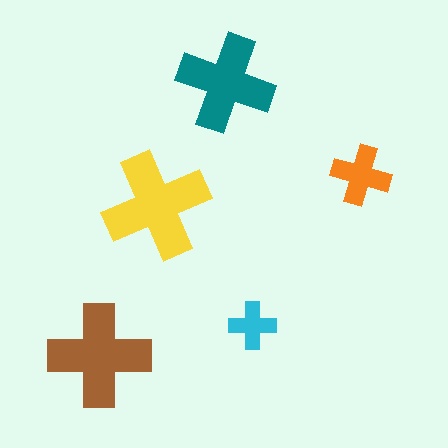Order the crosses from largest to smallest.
the yellow one, the brown one, the teal one, the orange one, the cyan one.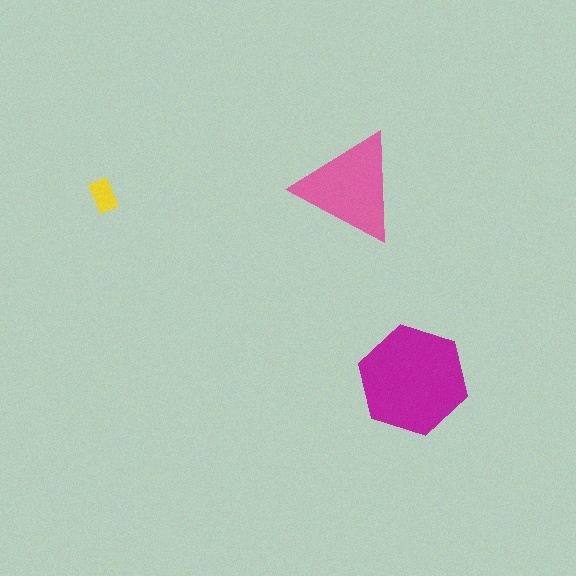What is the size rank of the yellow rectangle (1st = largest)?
3rd.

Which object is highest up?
The pink triangle is topmost.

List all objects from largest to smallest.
The magenta hexagon, the pink triangle, the yellow rectangle.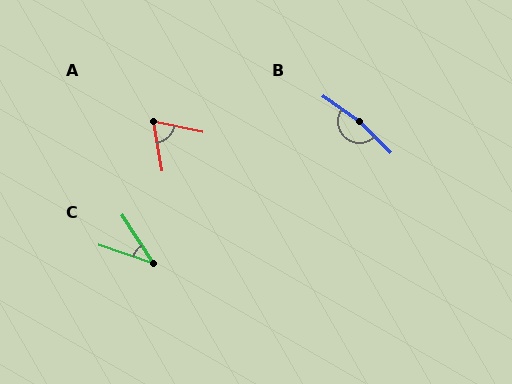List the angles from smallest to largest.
C (39°), A (68°), B (169°).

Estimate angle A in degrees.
Approximately 68 degrees.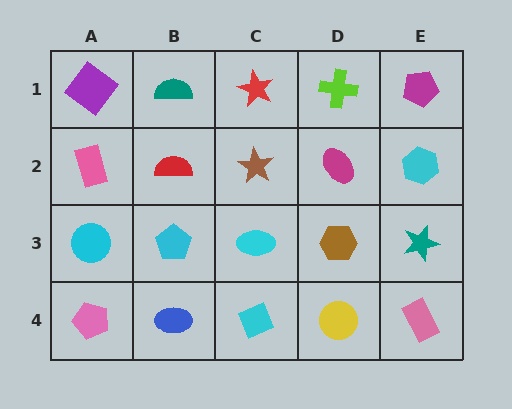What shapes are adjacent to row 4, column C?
A cyan ellipse (row 3, column C), a blue ellipse (row 4, column B), a yellow circle (row 4, column D).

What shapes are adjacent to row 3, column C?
A brown star (row 2, column C), a cyan diamond (row 4, column C), a cyan pentagon (row 3, column B), a brown hexagon (row 3, column D).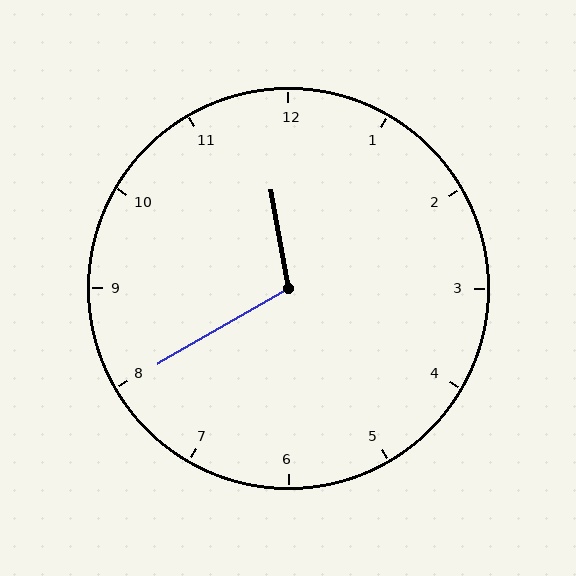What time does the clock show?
11:40.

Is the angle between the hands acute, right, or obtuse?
It is obtuse.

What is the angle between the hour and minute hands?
Approximately 110 degrees.